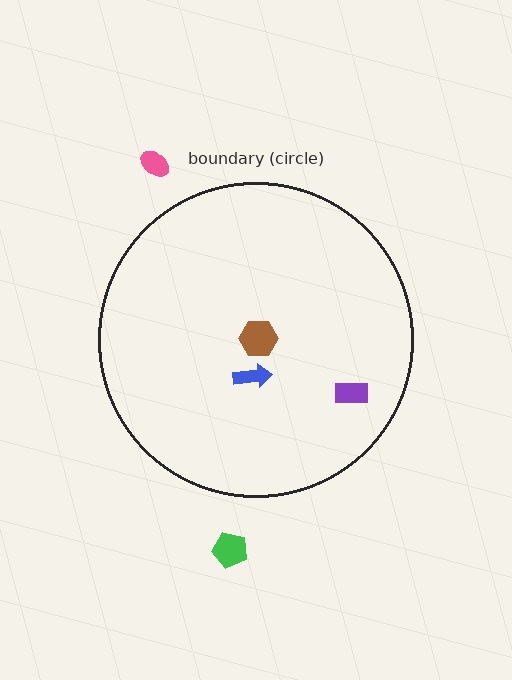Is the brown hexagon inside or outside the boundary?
Inside.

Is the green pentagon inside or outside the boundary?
Outside.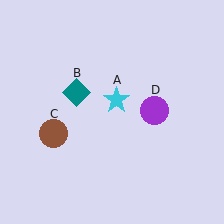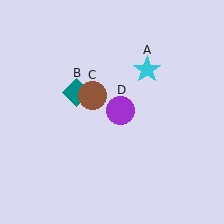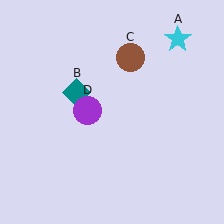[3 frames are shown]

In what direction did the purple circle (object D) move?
The purple circle (object D) moved left.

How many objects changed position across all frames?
3 objects changed position: cyan star (object A), brown circle (object C), purple circle (object D).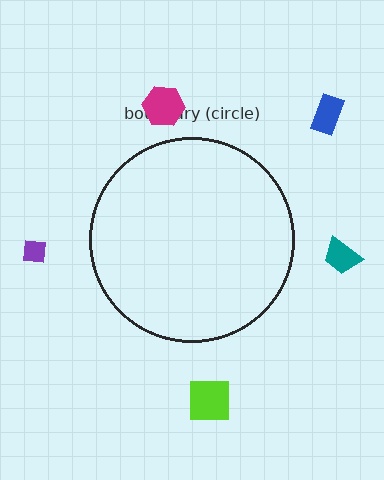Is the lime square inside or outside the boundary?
Outside.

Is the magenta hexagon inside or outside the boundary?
Outside.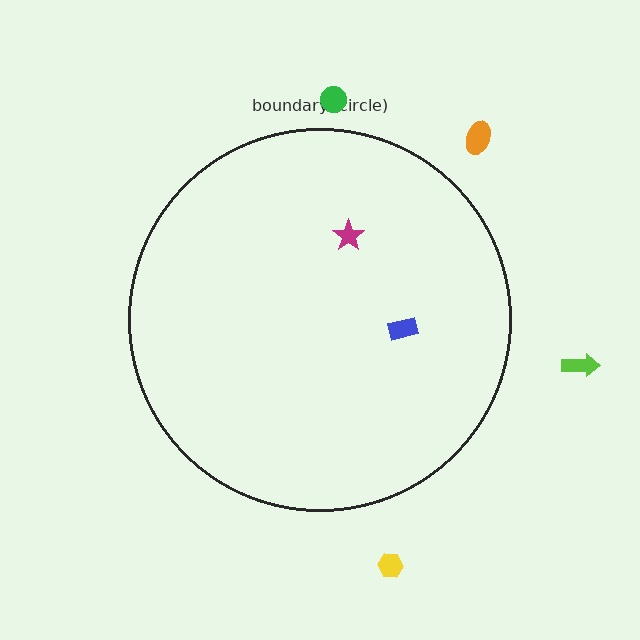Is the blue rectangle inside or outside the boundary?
Inside.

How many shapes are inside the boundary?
2 inside, 4 outside.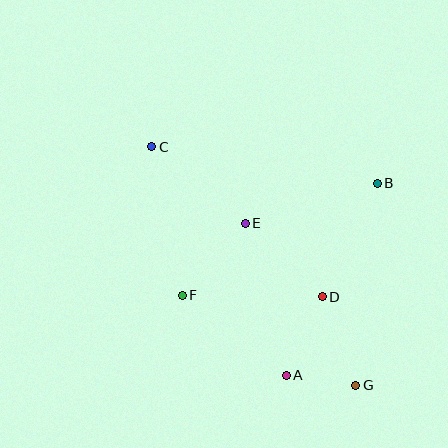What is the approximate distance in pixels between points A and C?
The distance between A and C is approximately 265 pixels.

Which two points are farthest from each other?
Points C and G are farthest from each other.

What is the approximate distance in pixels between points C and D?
The distance between C and D is approximately 227 pixels.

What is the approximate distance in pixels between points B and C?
The distance between B and C is approximately 229 pixels.